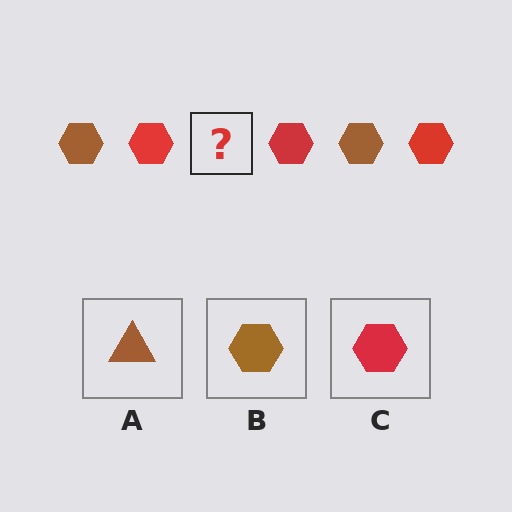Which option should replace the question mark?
Option B.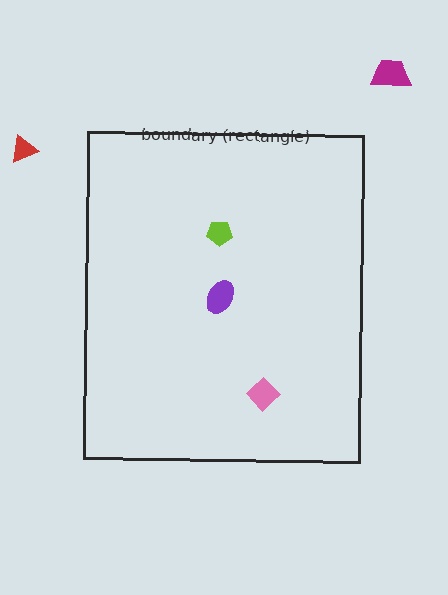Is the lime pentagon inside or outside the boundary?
Inside.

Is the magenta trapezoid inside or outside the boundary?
Outside.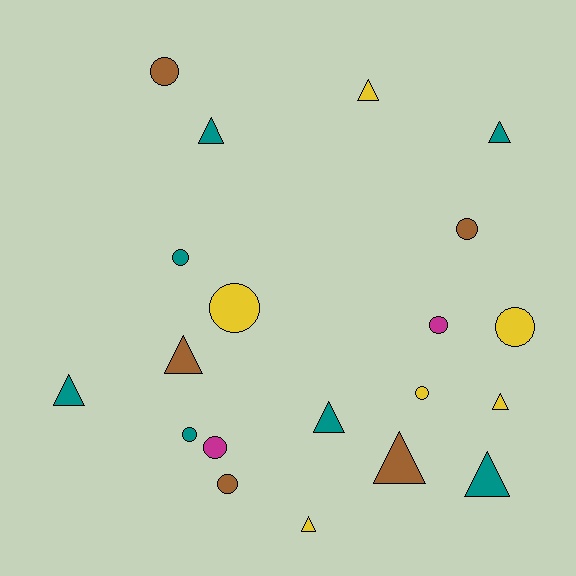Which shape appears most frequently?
Circle, with 10 objects.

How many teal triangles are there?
There are 5 teal triangles.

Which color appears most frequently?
Teal, with 7 objects.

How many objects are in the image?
There are 20 objects.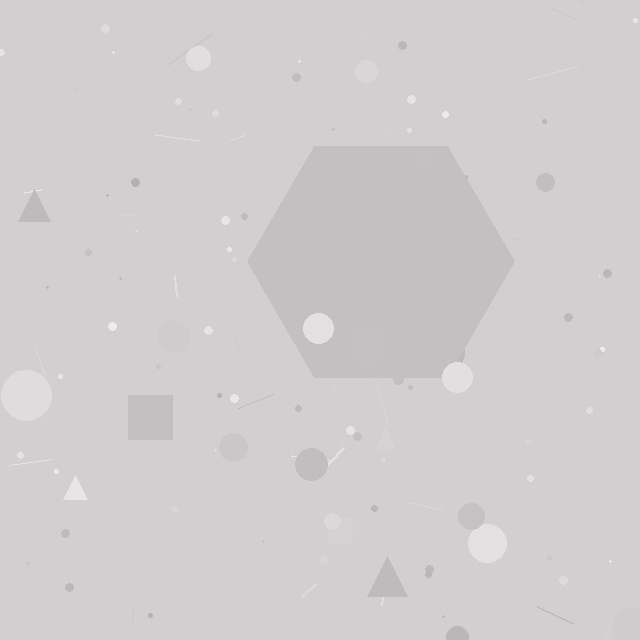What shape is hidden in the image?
A hexagon is hidden in the image.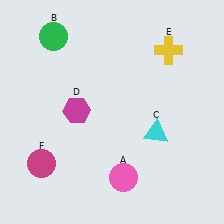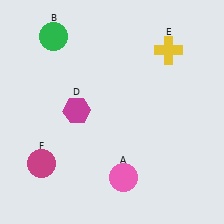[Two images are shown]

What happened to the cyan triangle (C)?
The cyan triangle (C) was removed in Image 2. It was in the bottom-right area of Image 1.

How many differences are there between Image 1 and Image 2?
There is 1 difference between the two images.